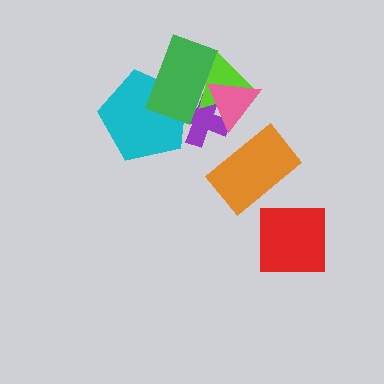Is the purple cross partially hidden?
Yes, it is partially covered by another shape.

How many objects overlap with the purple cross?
4 objects overlap with the purple cross.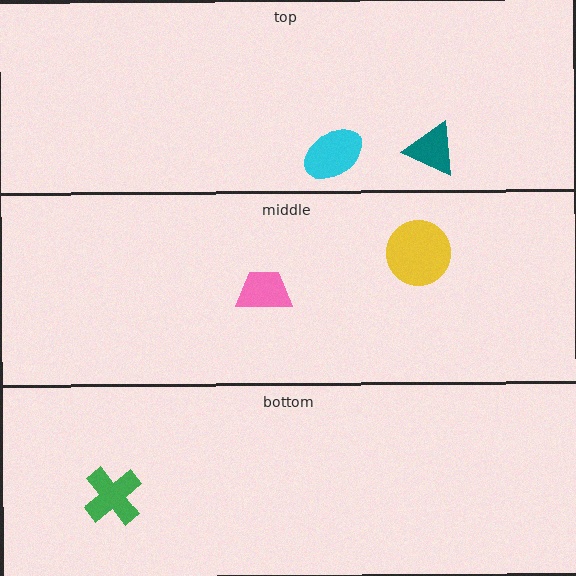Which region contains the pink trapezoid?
The middle region.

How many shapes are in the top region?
2.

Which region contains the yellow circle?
The middle region.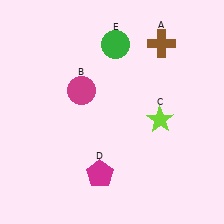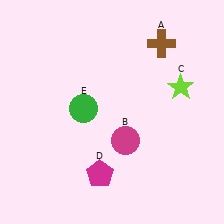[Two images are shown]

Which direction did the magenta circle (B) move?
The magenta circle (B) moved down.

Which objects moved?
The objects that moved are: the magenta circle (B), the lime star (C), the green circle (E).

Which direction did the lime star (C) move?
The lime star (C) moved up.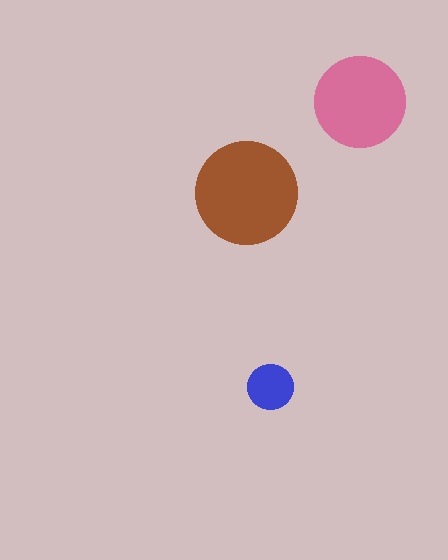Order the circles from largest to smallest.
the brown one, the pink one, the blue one.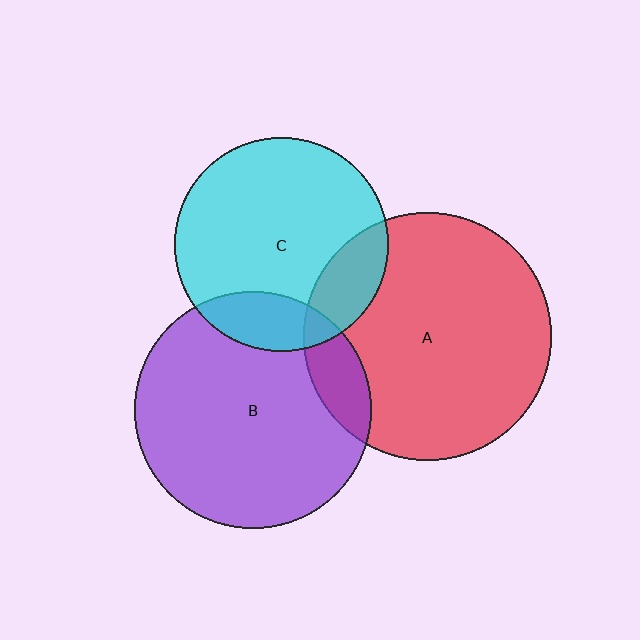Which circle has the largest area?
Circle A (red).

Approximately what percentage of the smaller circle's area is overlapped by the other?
Approximately 15%.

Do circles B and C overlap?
Yes.